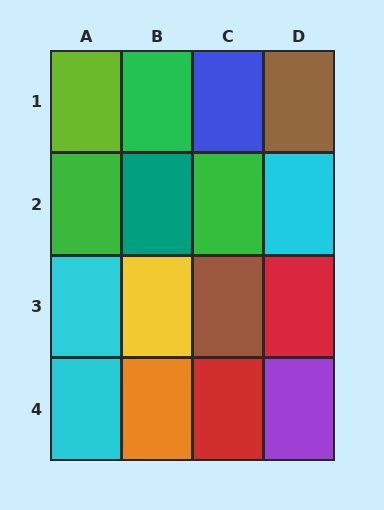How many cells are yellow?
1 cell is yellow.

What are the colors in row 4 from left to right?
Cyan, orange, red, purple.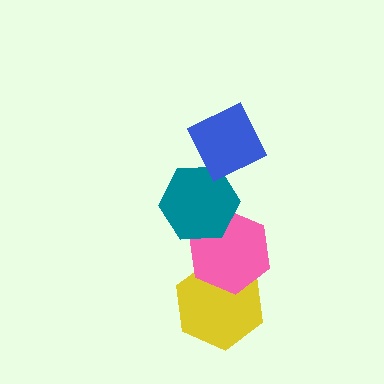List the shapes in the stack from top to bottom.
From top to bottom: the blue diamond, the teal hexagon, the pink hexagon, the yellow hexagon.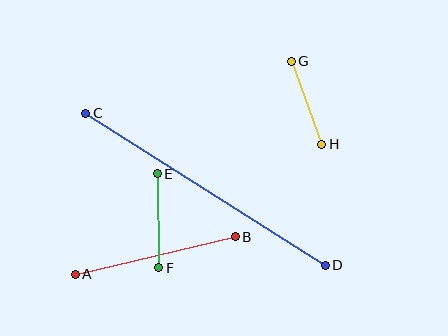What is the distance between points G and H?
The distance is approximately 89 pixels.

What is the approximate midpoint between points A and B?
The midpoint is at approximately (155, 256) pixels.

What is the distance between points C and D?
The distance is approximately 284 pixels.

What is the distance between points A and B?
The distance is approximately 164 pixels.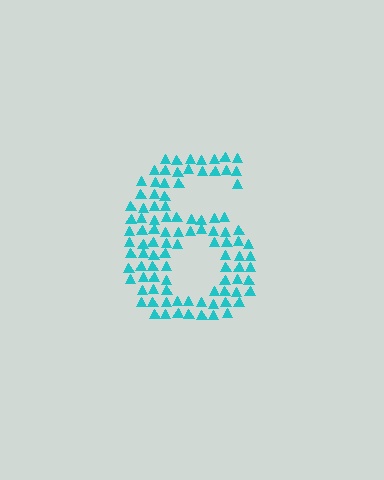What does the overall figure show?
The overall figure shows the digit 6.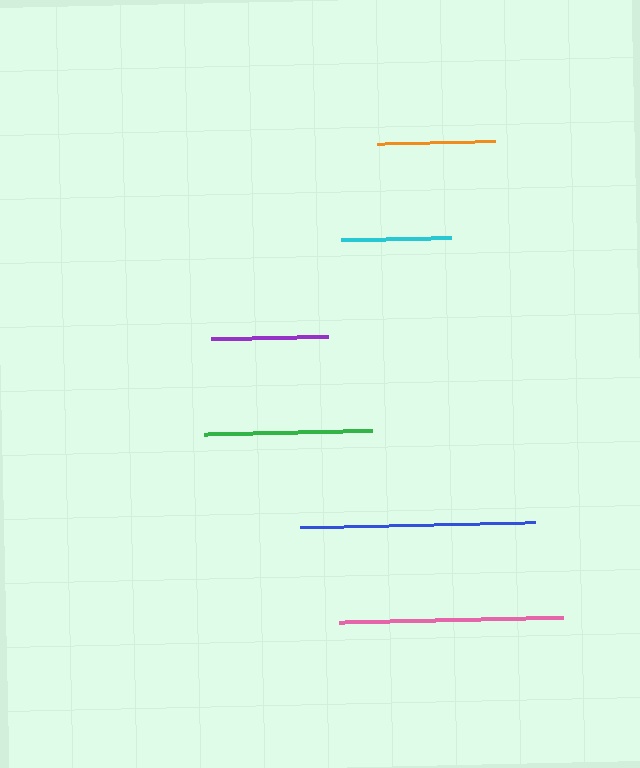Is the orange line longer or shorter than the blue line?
The blue line is longer than the orange line.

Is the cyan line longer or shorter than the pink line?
The pink line is longer than the cyan line.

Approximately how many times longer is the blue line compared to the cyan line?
The blue line is approximately 2.1 times the length of the cyan line.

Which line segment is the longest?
The blue line is the longest at approximately 235 pixels.